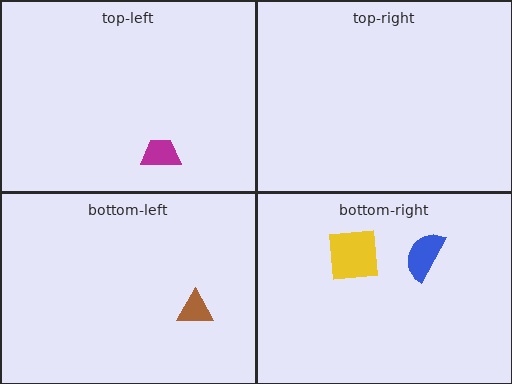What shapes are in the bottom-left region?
The brown triangle.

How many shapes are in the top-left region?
1.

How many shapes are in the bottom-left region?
1.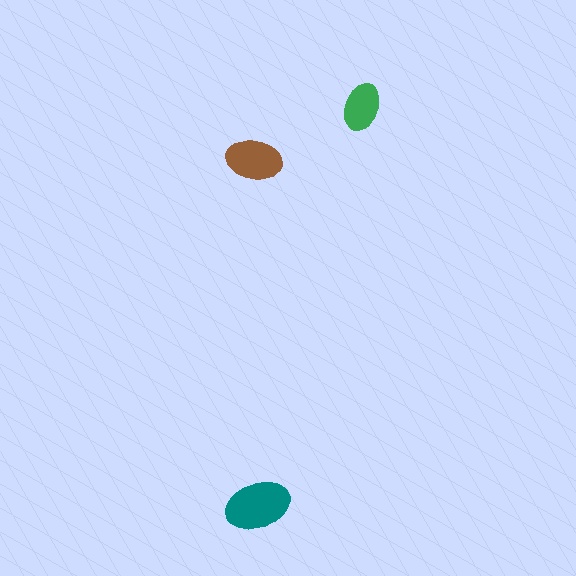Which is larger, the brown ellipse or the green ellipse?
The brown one.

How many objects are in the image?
There are 3 objects in the image.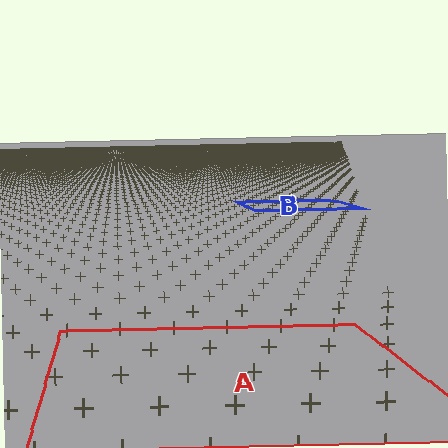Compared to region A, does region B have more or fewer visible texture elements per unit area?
Region B has more texture elements per unit area — they are packed more densely because it is farther away.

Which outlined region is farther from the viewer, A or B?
Region B is farther from the viewer — the texture elements inside it appear smaller and more densely packed.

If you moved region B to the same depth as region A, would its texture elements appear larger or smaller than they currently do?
They would appear larger. At a closer depth, the same texture elements are projected at a bigger on-screen size.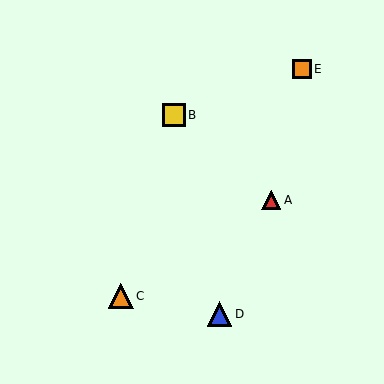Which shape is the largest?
The blue triangle (labeled D) is the largest.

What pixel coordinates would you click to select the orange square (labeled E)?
Click at (302, 69) to select the orange square E.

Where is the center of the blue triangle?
The center of the blue triangle is at (219, 314).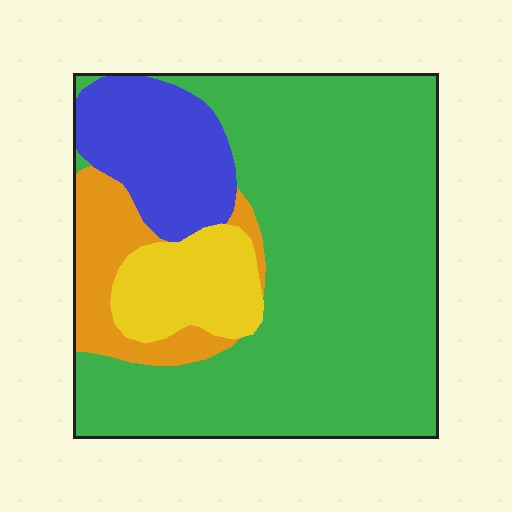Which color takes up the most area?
Green, at roughly 65%.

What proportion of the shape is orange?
Orange takes up less than a sixth of the shape.